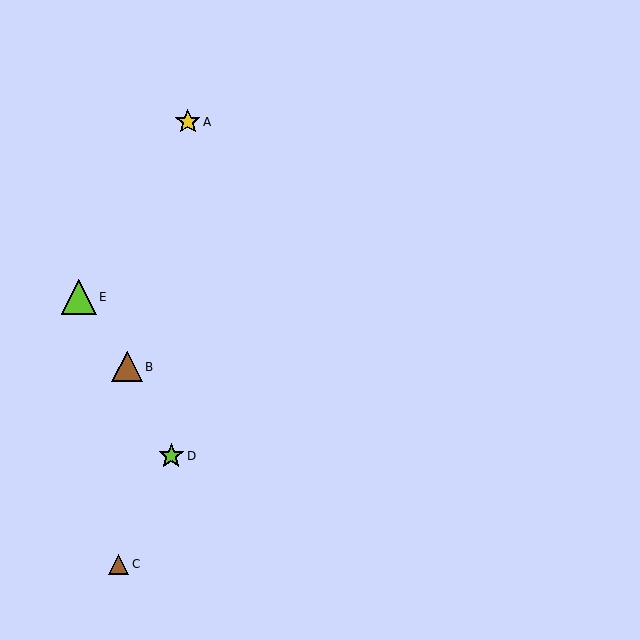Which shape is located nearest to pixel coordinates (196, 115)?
The yellow star (labeled A) at (188, 122) is nearest to that location.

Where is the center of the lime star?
The center of the lime star is at (171, 456).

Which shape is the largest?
The lime triangle (labeled E) is the largest.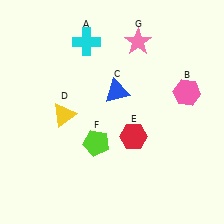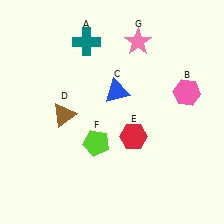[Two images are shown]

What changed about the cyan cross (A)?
In Image 1, A is cyan. In Image 2, it changed to teal.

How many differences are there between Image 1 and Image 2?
There are 2 differences between the two images.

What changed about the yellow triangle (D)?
In Image 1, D is yellow. In Image 2, it changed to brown.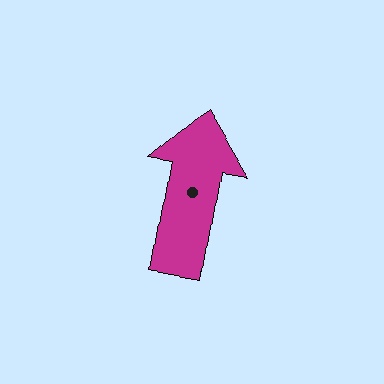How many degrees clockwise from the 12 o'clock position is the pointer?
Approximately 10 degrees.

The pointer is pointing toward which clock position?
Roughly 12 o'clock.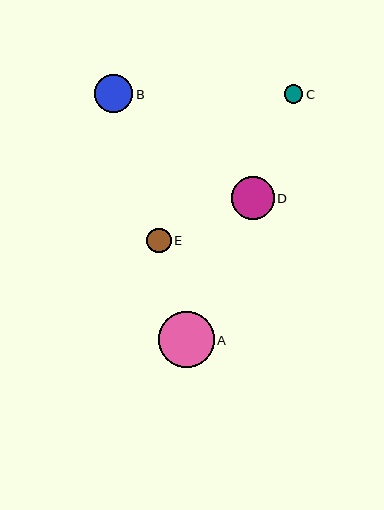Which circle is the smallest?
Circle C is the smallest with a size of approximately 19 pixels.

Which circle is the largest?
Circle A is the largest with a size of approximately 56 pixels.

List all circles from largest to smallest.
From largest to smallest: A, D, B, E, C.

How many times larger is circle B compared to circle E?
Circle B is approximately 1.6 times the size of circle E.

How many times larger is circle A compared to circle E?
Circle A is approximately 2.3 times the size of circle E.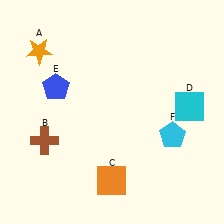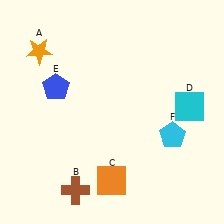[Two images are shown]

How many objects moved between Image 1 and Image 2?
1 object moved between the two images.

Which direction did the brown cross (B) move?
The brown cross (B) moved down.